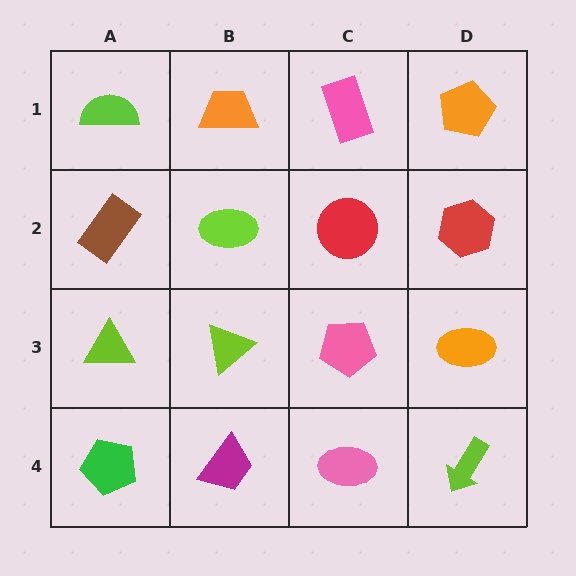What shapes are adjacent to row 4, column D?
An orange ellipse (row 3, column D), a pink ellipse (row 4, column C).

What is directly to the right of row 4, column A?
A magenta trapezoid.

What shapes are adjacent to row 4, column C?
A pink pentagon (row 3, column C), a magenta trapezoid (row 4, column B), a lime arrow (row 4, column D).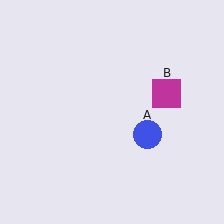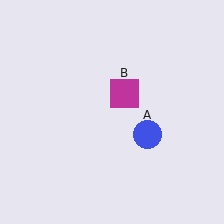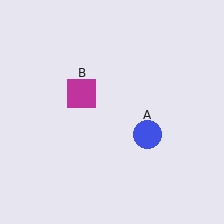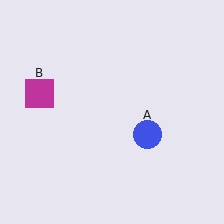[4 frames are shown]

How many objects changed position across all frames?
1 object changed position: magenta square (object B).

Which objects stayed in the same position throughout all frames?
Blue circle (object A) remained stationary.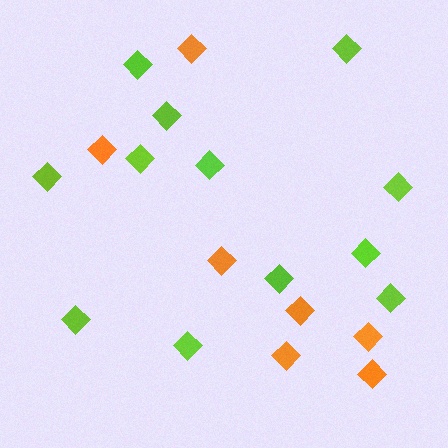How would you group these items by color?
There are 2 groups: one group of lime diamonds (12) and one group of orange diamonds (7).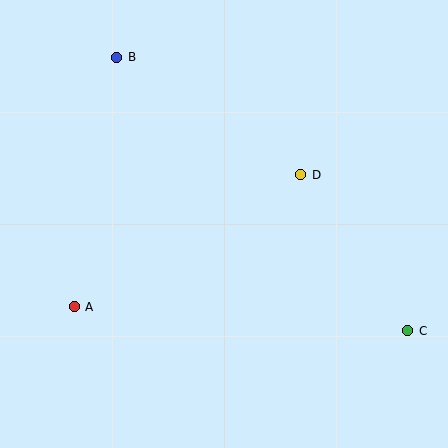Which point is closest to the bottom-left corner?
Point A is closest to the bottom-left corner.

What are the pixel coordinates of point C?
Point C is at (408, 331).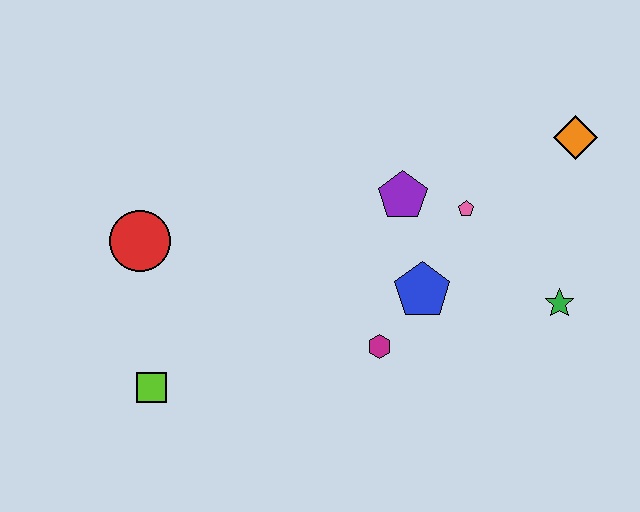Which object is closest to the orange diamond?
The pink pentagon is closest to the orange diamond.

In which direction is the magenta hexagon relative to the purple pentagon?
The magenta hexagon is below the purple pentagon.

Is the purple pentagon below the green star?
No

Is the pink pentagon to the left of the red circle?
No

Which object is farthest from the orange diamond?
The lime square is farthest from the orange diamond.